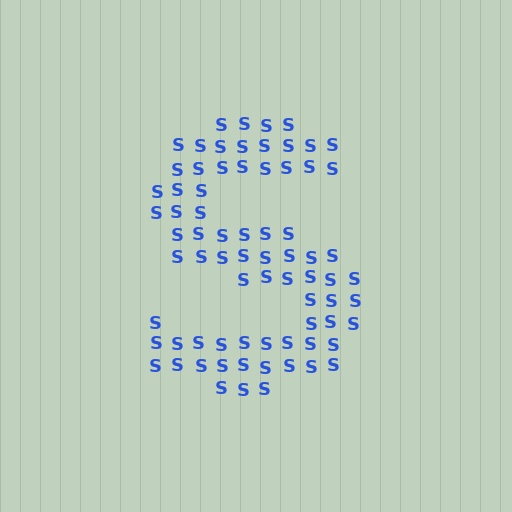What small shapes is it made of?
It is made of small letter S's.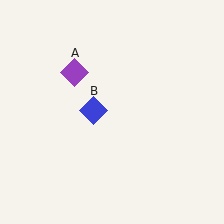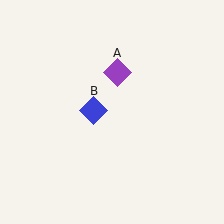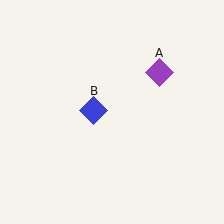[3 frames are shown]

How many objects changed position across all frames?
1 object changed position: purple diamond (object A).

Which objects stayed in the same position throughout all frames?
Blue diamond (object B) remained stationary.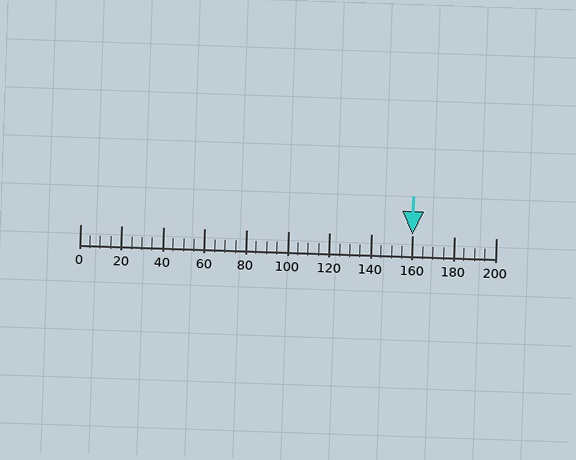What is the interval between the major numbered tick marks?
The major tick marks are spaced 20 units apart.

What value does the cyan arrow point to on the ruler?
The cyan arrow points to approximately 160.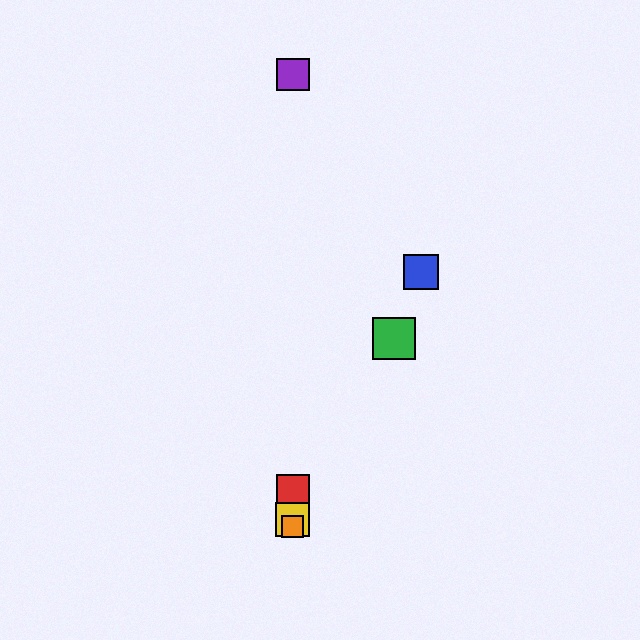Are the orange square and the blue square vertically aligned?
No, the orange square is at x≈293 and the blue square is at x≈421.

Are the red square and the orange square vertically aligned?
Yes, both are at x≈293.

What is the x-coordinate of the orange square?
The orange square is at x≈293.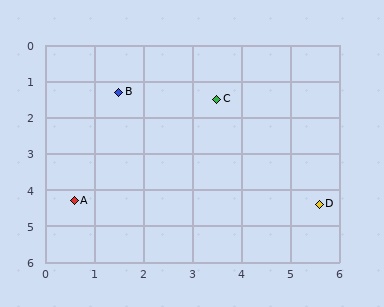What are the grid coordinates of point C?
Point C is at approximately (3.5, 1.5).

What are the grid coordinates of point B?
Point B is at approximately (1.5, 1.3).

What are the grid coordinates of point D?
Point D is at approximately (5.6, 4.4).